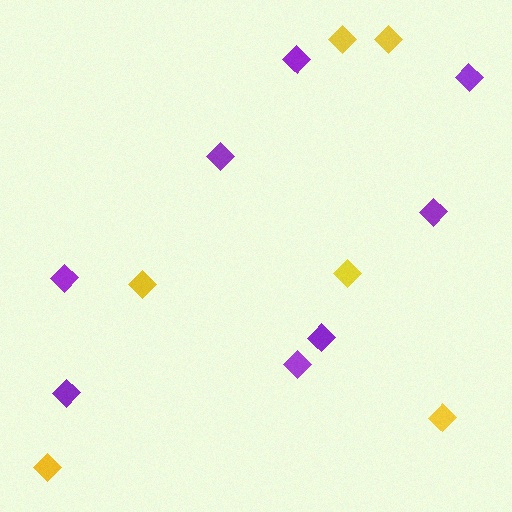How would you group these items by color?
There are 2 groups: one group of yellow diamonds (6) and one group of purple diamonds (8).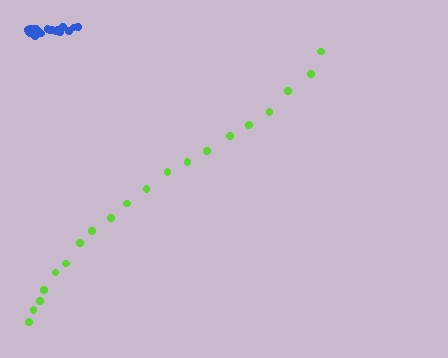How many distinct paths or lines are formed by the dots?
There are 2 distinct paths.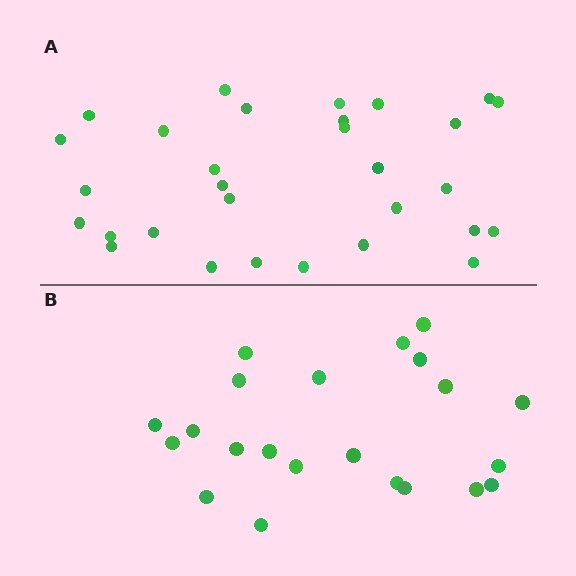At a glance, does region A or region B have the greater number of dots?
Region A (the top region) has more dots.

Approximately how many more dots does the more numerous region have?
Region A has roughly 8 or so more dots than region B.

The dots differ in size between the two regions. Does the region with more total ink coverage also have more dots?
No. Region B has more total ink coverage because its dots are larger, but region A actually contains more individual dots. Total area can be misleading — the number of items is what matters here.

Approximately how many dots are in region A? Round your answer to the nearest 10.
About 30 dots.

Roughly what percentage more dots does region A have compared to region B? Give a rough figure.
About 35% more.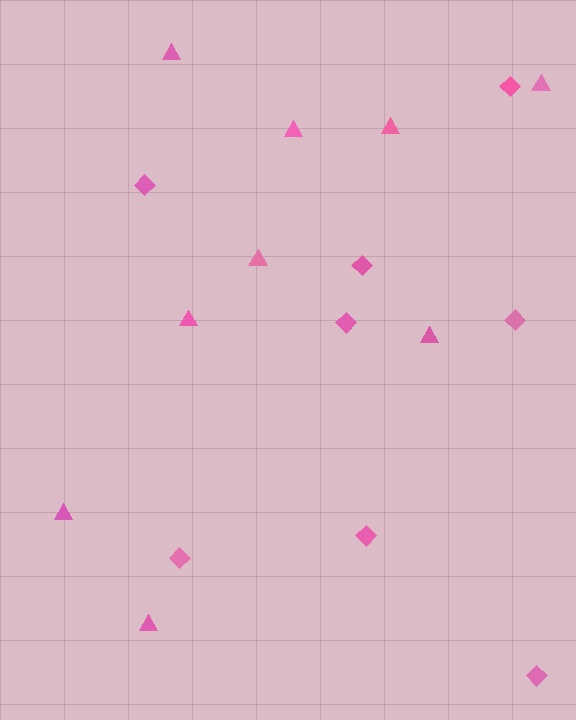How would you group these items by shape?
There are 2 groups: one group of diamonds (8) and one group of triangles (9).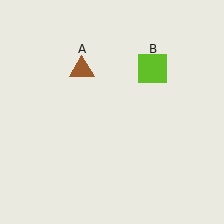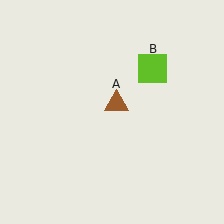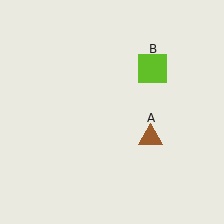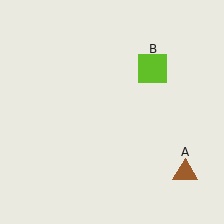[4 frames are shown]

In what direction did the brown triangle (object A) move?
The brown triangle (object A) moved down and to the right.